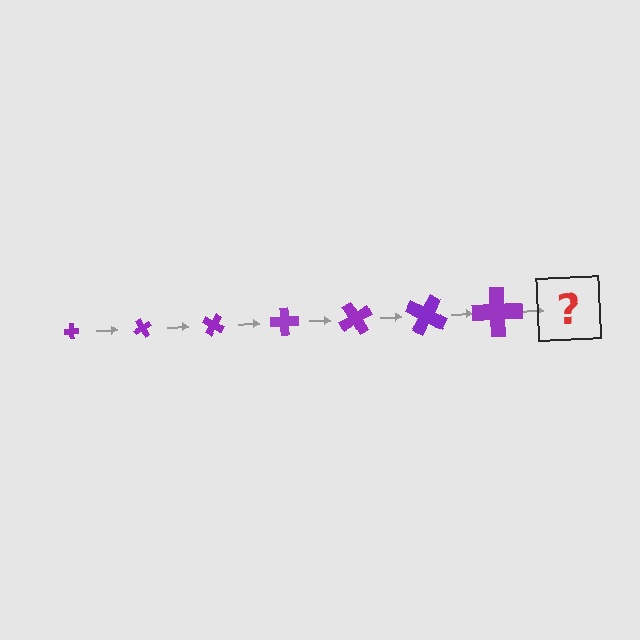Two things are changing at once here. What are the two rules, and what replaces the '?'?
The two rules are that the cross grows larger each step and it rotates 60 degrees each step. The '?' should be a cross, larger than the previous one and rotated 420 degrees from the start.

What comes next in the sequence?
The next element should be a cross, larger than the previous one and rotated 420 degrees from the start.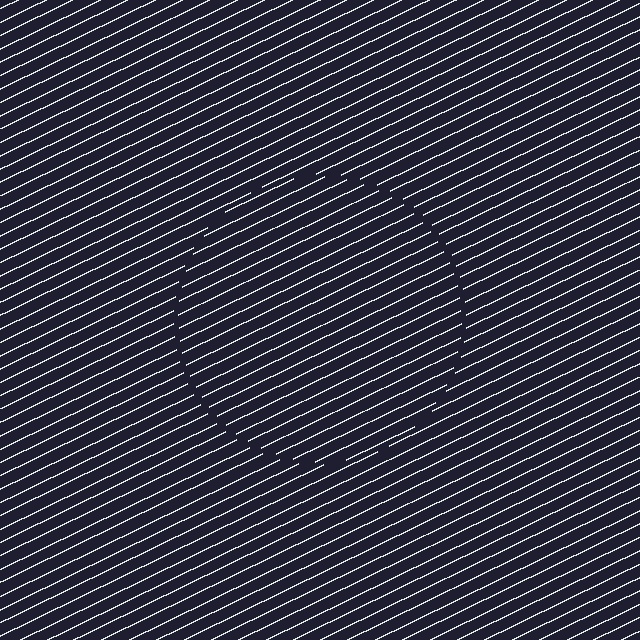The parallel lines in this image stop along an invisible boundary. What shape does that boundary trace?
An illusory circle. The interior of the shape contains the same grating, shifted by half a period — the contour is defined by the phase discontinuity where line-ends from the inner and outer gratings abut.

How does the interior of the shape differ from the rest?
The interior of the shape contains the same grating, shifted by half a period — the contour is defined by the phase discontinuity where line-ends from the inner and outer gratings abut.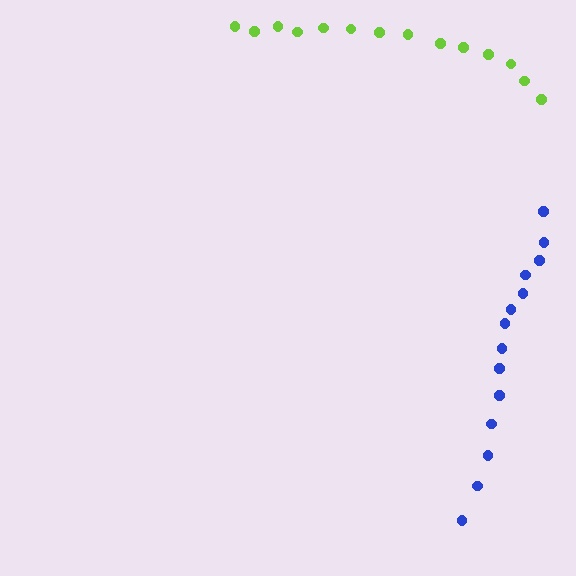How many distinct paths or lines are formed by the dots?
There are 2 distinct paths.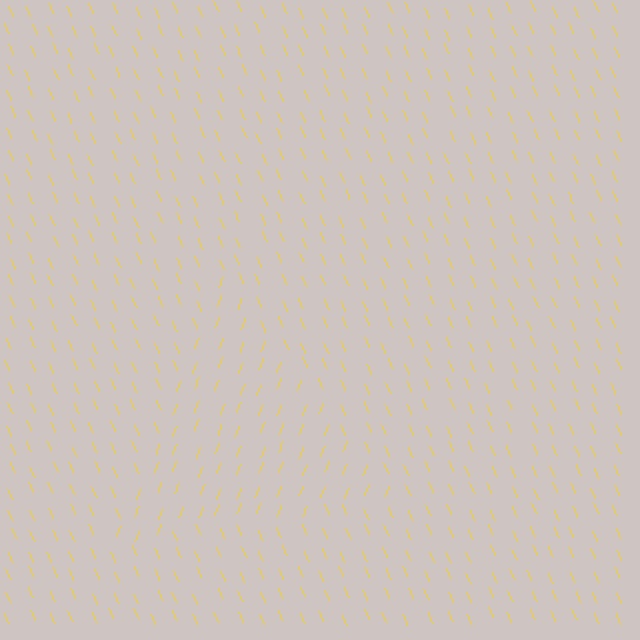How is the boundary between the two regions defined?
The boundary is defined purely by a change in line orientation (approximately 45 degrees difference). All lines are the same color and thickness.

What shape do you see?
I see a triangle.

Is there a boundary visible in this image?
Yes, there is a texture boundary formed by a change in line orientation.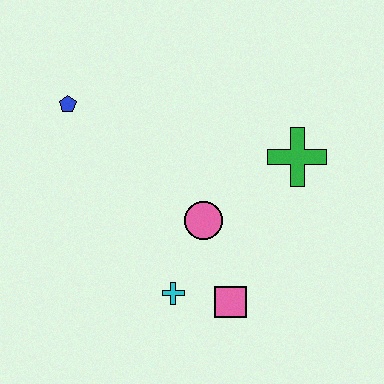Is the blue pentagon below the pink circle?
No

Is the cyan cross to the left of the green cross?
Yes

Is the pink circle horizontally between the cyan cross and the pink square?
Yes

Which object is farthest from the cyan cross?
The blue pentagon is farthest from the cyan cross.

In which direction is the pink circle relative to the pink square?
The pink circle is above the pink square.